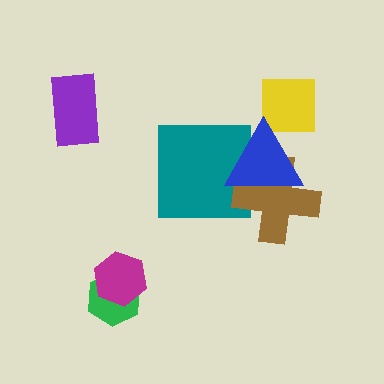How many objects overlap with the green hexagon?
1 object overlaps with the green hexagon.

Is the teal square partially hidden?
Yes, it is partially covered by another shape.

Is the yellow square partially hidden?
Yes, it is partially covered by another shape.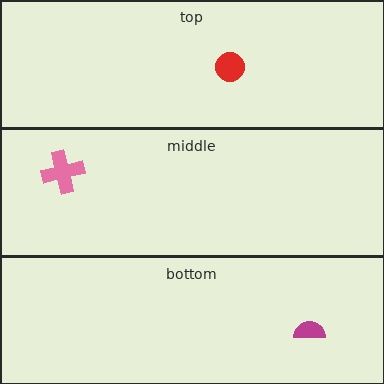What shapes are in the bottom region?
The magenta semicircle.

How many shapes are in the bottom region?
1.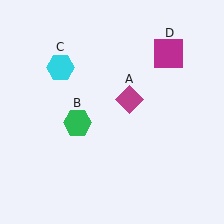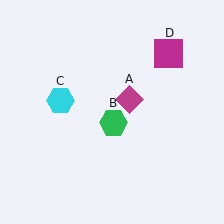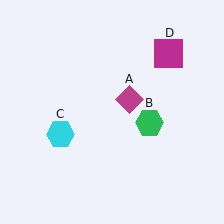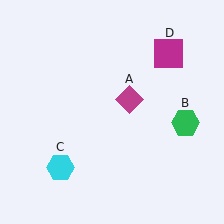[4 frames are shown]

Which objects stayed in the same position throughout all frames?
Magenta diamond (object A) and magenta square (object D) remained stationary.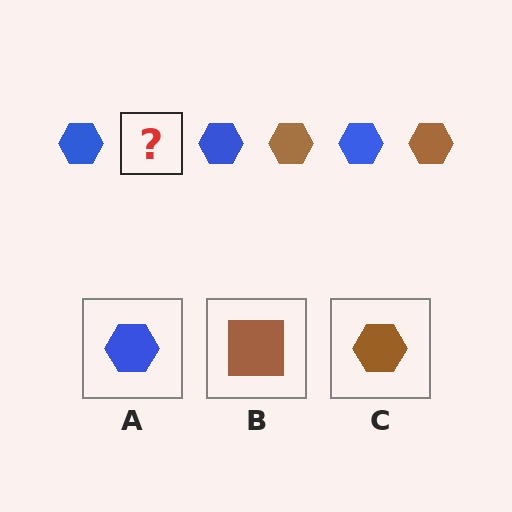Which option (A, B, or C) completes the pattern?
C.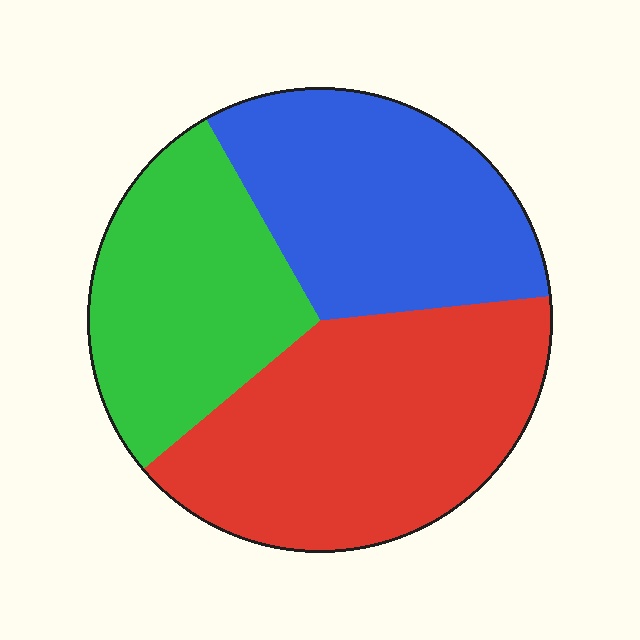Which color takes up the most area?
Red, at roughly 40%.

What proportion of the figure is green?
Green covers about 30% of the figure.